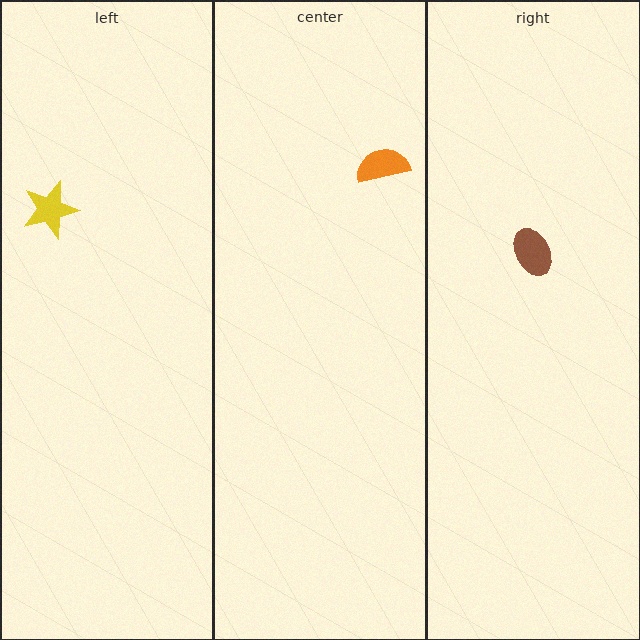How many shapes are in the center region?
1.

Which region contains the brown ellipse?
The right region.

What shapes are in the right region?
The brown ellipse.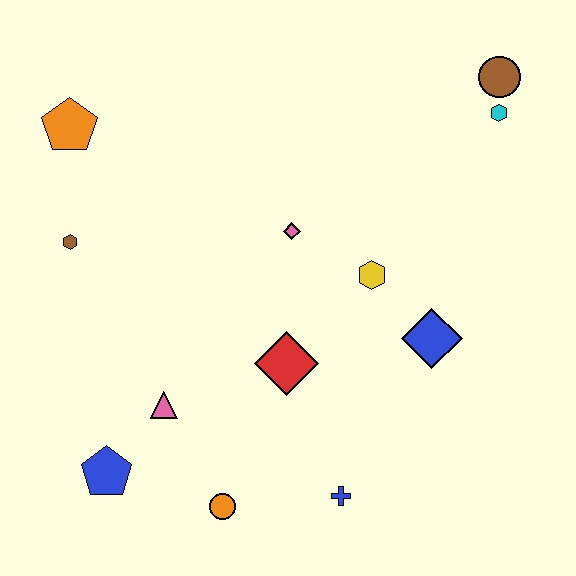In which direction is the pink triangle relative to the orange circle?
The pink triangle is above the orange circle.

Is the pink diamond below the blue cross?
No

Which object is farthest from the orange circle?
The brown circle is farthest from the orange circle.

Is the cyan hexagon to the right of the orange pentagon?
Yes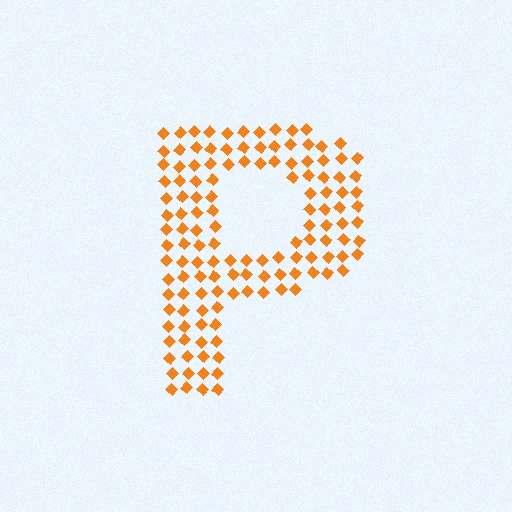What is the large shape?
The large shape is the letter P.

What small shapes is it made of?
It is made of small diamonds.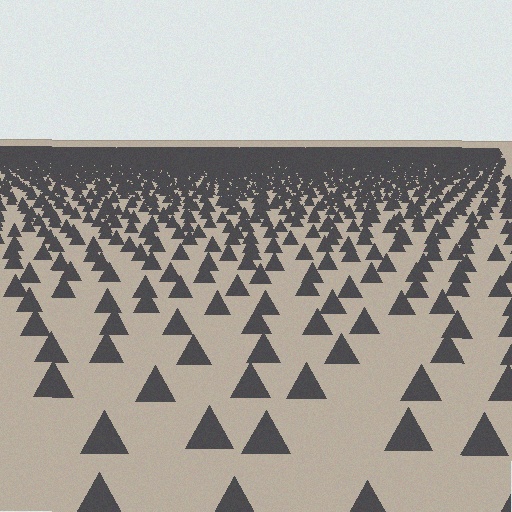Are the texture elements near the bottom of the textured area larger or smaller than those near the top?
Larger. Near the bottom, elements are closer to the viewer and appear at a bigger on-screen size.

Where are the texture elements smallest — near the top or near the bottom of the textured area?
Near the top.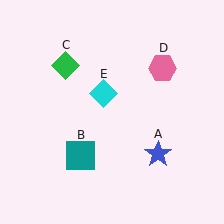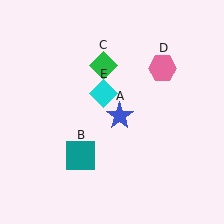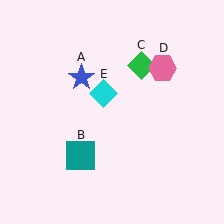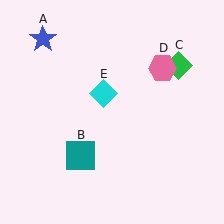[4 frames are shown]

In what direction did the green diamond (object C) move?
The green diamond (object C) moved right.